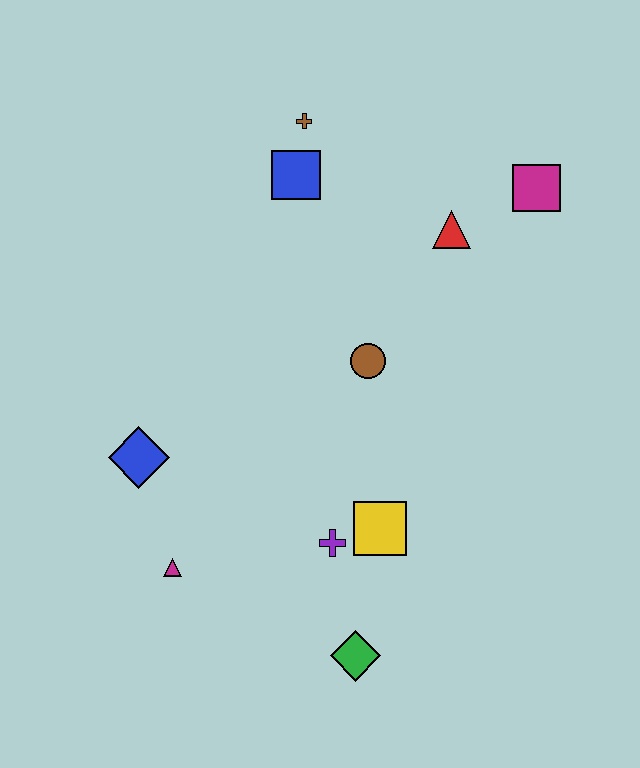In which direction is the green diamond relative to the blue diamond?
The green diamond is to the right of the blue diamond.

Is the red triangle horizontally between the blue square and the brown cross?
No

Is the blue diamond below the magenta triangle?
No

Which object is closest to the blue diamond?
The magenta triangle is closest to the blue diamond.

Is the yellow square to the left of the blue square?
No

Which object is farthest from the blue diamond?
The magenta square is farthest from the blue diamond.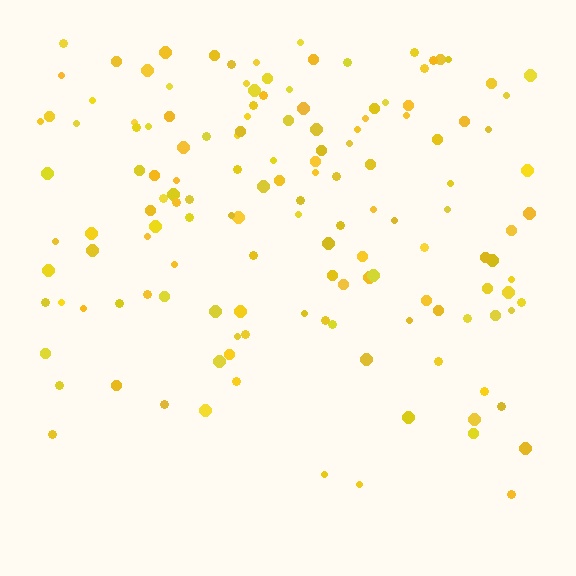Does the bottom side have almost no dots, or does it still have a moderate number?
Still a moderate number, just noticeably fewer than the top.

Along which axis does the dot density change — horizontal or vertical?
Vertical.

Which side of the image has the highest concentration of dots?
The top.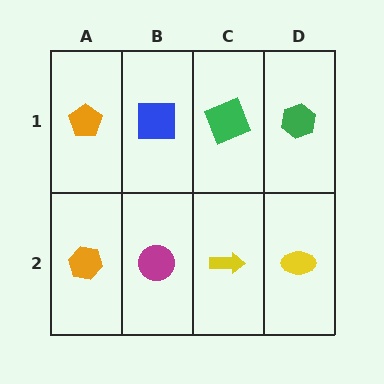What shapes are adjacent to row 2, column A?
An orange pentagon (row 1, column A), a magenta circle (row 2, column B).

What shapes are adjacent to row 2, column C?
A green square (row 1, column C), a magenta circle (row 2, column B), a yellow ellipse (row 2, column D).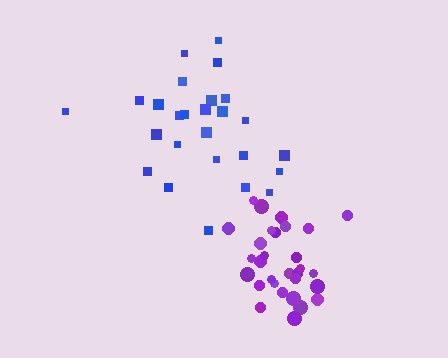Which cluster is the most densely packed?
Purple.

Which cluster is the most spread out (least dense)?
Blue.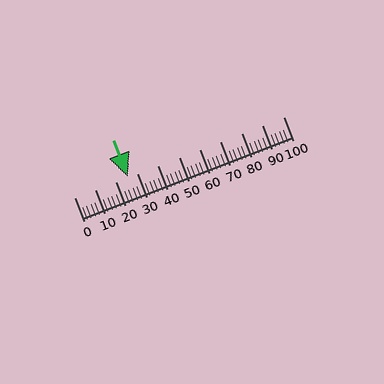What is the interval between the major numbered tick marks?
The major tick marks are spaced 10 units apart.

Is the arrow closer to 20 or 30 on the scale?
The arrow is closer to 30.